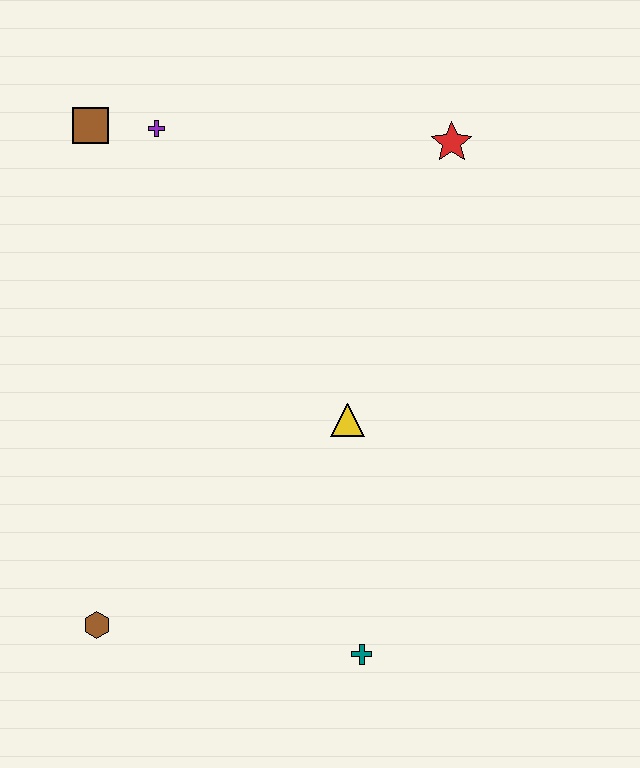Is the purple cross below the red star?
No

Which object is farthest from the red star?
The brown hexagon is farthest from the red star.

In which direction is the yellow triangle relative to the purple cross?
The yellow triangle is below the purple cross.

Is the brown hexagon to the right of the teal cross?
No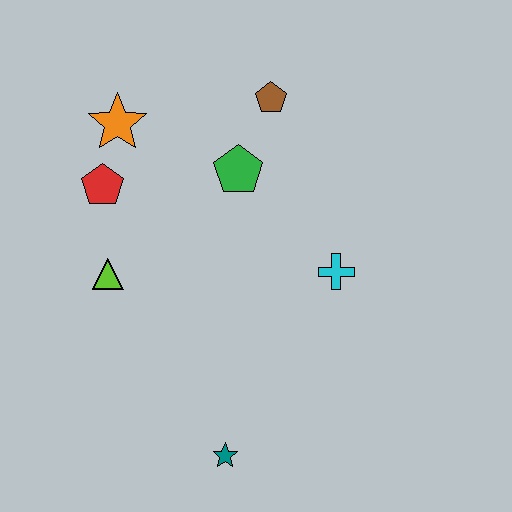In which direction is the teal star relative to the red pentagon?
The teal star is below the red pentagon.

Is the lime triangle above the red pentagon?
No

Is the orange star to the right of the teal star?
No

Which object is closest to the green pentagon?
The brown pentagon is closest to the green pentagon.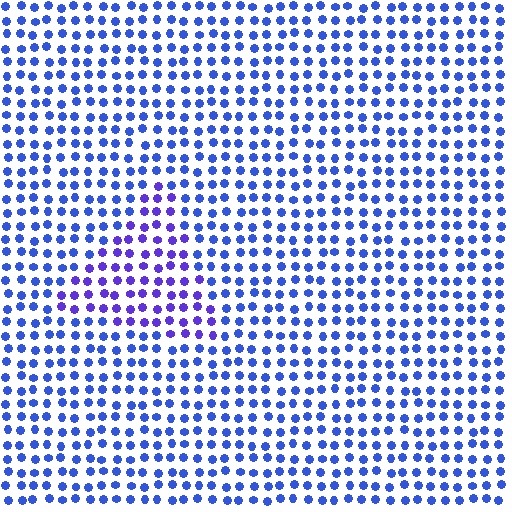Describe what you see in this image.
The image is filled with small blue elements in a uniform arrangement. A triangle-shaped region is visible where the elements are tinted to a slightly different hue, forming a subtle color boundary.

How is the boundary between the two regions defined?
The boundary is defined purely by a slight shift in hue (about 29 degrees). Spacing, size, and orientation are identical on both sides.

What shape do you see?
I see a triangle.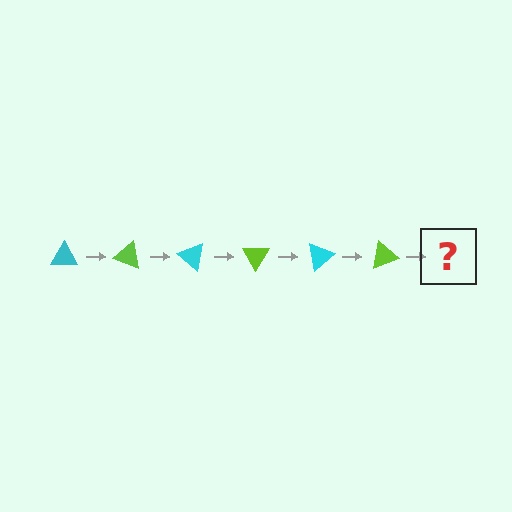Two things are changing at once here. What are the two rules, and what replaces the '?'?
The two rules are that it rotates 20 degrees each step and the color cycles through cyan and lime. The '?' should be a cyan triangle, rotated 120 degrees from the start.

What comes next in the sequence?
The next element should be a cyan triangle, rotated 120 degrees from the start.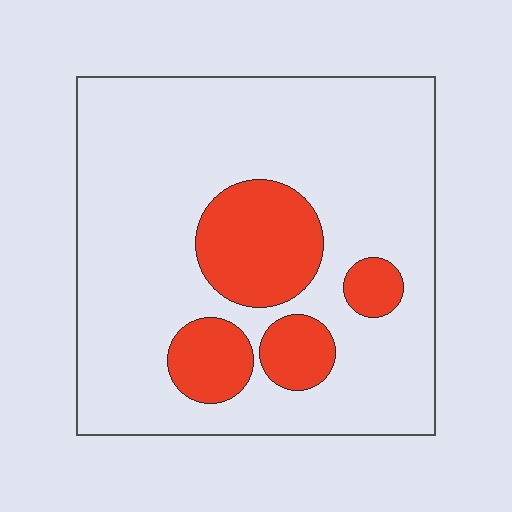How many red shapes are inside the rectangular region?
4.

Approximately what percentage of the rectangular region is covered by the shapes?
Approximately 20%.